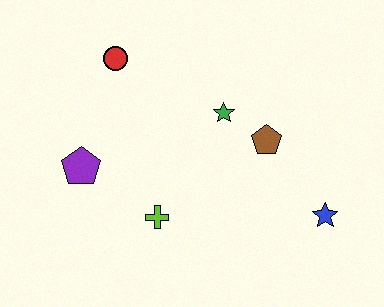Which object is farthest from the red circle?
The blue star is farthest from the red circle.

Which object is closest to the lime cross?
The purple pentagon is closest to the lime cross.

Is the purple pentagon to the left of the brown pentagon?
Yes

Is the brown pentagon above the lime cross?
Yes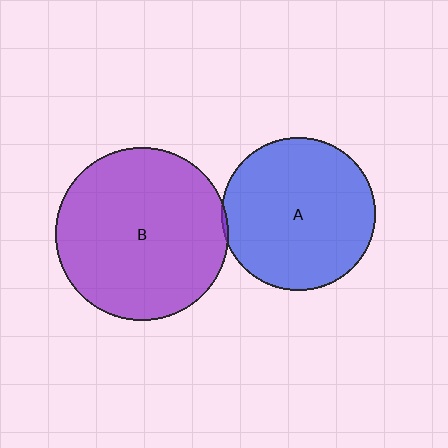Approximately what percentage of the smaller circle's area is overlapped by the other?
Approximately 5%.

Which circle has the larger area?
Circle B (purple).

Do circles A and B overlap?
Yes.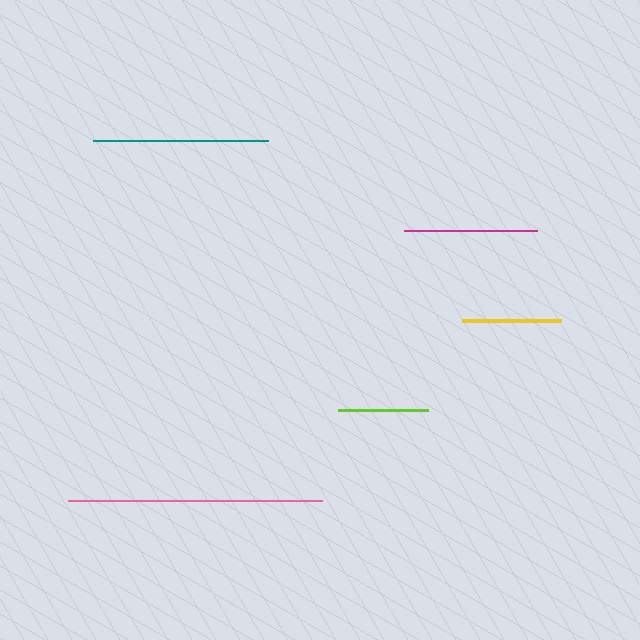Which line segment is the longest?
The pink line is the longest at approximately 254 pixels.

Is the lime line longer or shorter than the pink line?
The pink line is longer than the lime line.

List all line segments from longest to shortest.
From longest to shortest: pink, teal, magenta, yellow, lime.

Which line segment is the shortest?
The lime line is the shortest at approximately 90 pixels.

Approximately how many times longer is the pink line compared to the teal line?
The pink line is approximately 1.5 times the length of the teal line.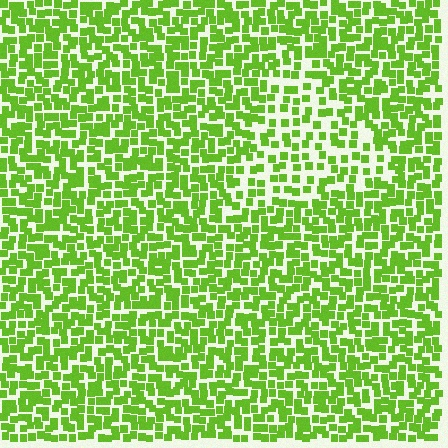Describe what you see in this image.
The image contains small lime elements arranged at two different densities. A triangle-shaped region is visible where the elements are less densely packed than the surrounding area.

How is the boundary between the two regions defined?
The boundary is defined by a change in element density (approximately 1.8x ratio). All elements are the same color, size, and shape.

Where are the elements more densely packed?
The elements are more densely packed outside the triangle boundary.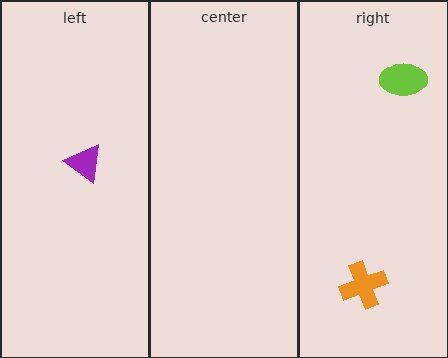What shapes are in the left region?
The purple triangle.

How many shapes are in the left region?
1.